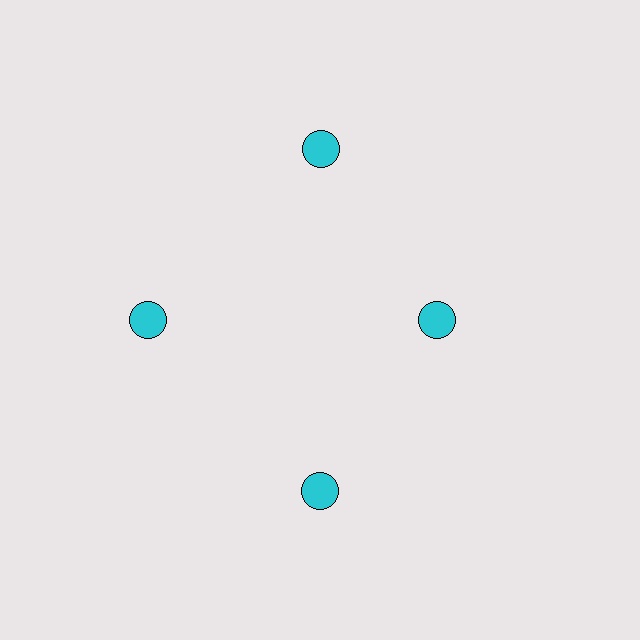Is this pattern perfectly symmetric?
No. The 4 cyan circles are arranged in a ring, but one element near the 3 o'clock position is pulled inward toward the center, breaking the 4-fold rotational symmetry.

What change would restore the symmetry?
The symmetry would be restored by moving it outward, back onto the ring so that all 4 circles sit at equal angles and equal distance from the center.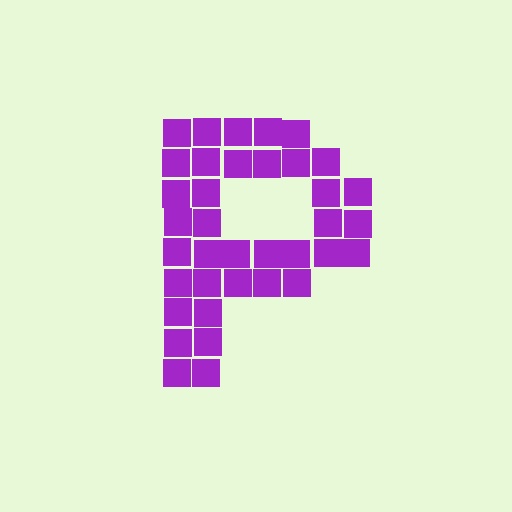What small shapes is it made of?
It is made of small squares.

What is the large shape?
The large shape is the letter P.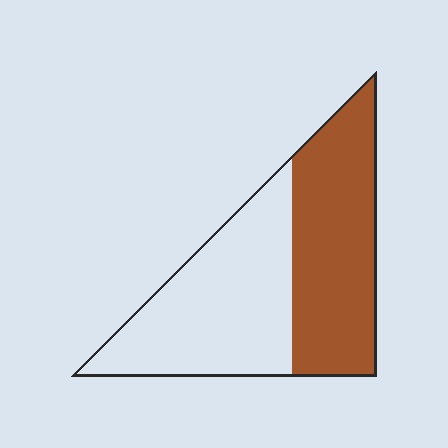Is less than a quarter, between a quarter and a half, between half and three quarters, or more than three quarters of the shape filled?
Between a quarter and a half.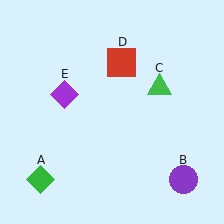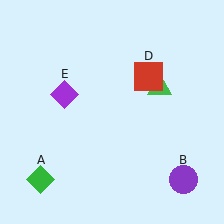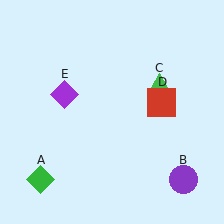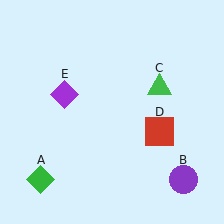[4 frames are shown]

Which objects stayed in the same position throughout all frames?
Green diamond (object A) and purple circle (object B) and green triangle (object C) and purple diamond (object E) remained stationary.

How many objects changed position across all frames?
1 object changed position: red square (object D).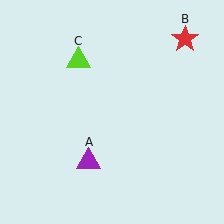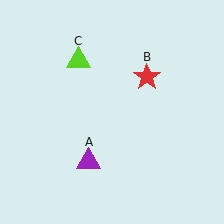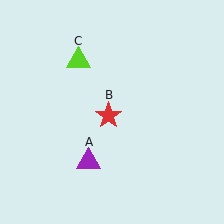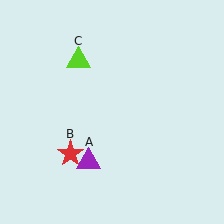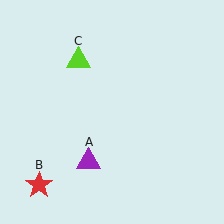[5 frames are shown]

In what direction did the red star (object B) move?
The red star (object B) moved down and to the left.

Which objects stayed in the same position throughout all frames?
Purple triangle (object A) and lime triangle (object C) remained stationary.